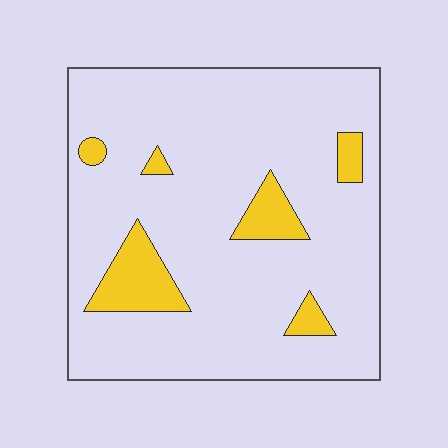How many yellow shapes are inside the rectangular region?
6.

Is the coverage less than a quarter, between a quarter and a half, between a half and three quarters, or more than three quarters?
Less than a quarter.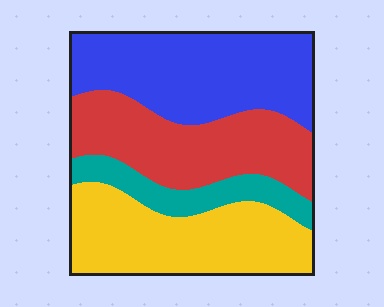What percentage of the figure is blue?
Blue covers roughly 35% of the figure.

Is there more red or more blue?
Blue.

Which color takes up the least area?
Teal, at roughly 10%.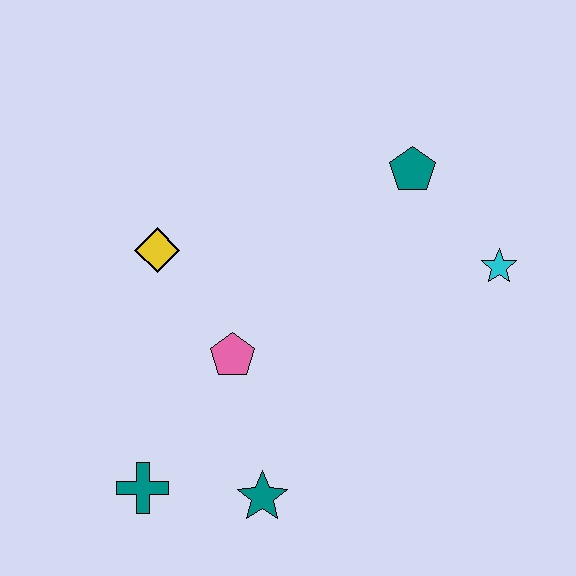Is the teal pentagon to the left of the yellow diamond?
No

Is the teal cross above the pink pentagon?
No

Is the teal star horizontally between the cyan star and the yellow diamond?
Yes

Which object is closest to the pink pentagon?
The yellow diamond is closest to the pink pentagon.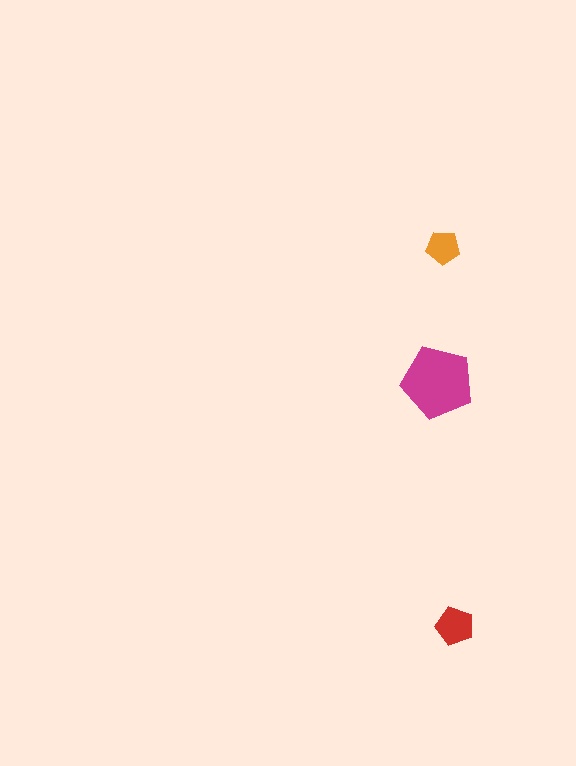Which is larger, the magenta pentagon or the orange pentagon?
The magenta one.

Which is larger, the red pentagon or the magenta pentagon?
The magenta one.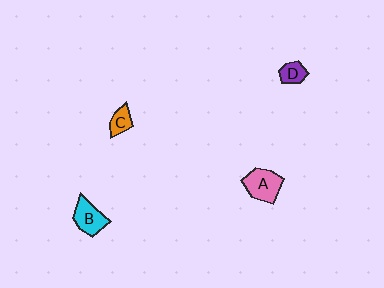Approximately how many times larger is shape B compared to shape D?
Approximately 1.7 times.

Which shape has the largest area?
Shape A (pink).